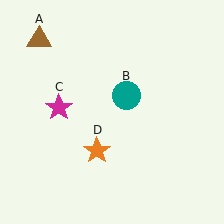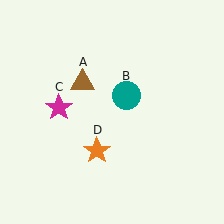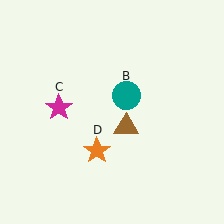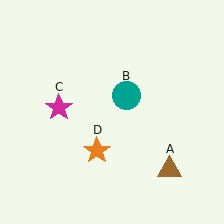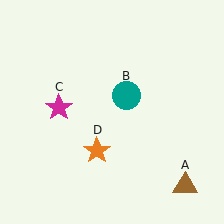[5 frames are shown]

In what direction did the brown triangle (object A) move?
The brown triangle (object A) moved down and to the right.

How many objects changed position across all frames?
1 object changed position: brown triangle (object A).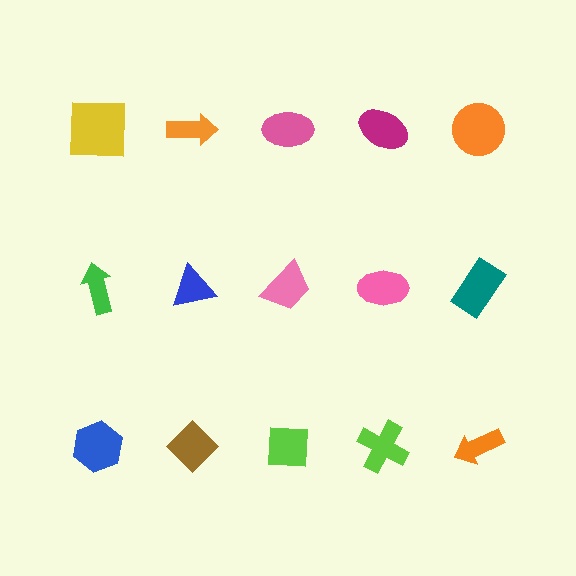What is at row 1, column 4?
A magenta ellipse.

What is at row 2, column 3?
A pink trapezoid.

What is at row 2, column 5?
A teal rectangle.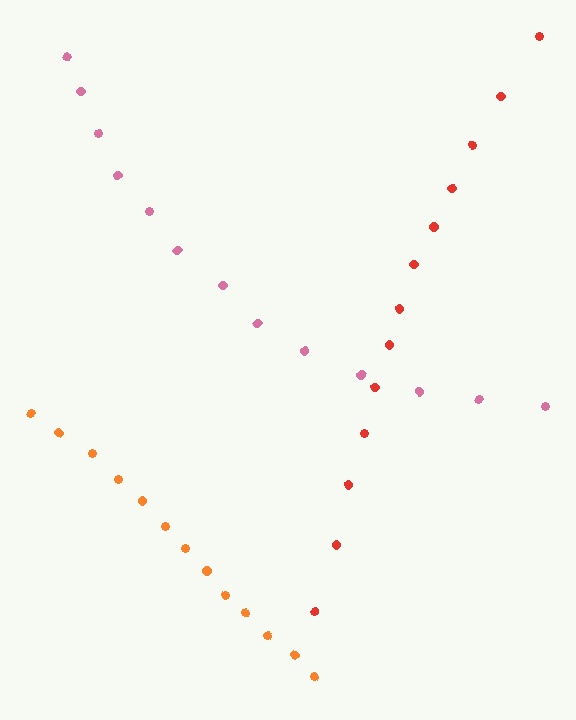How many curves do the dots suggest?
There are 3 distinct paths.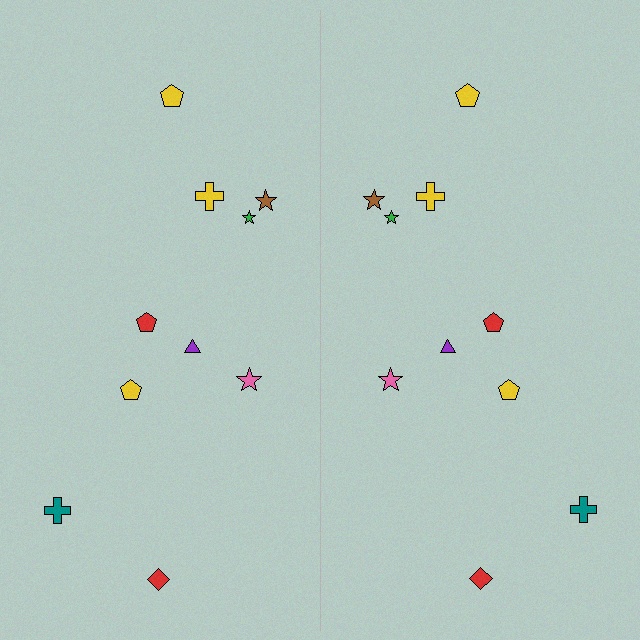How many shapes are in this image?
There are 20 shapes in this image.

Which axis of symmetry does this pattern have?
The pattern has a vertical axis of symmetry running through the center of the image.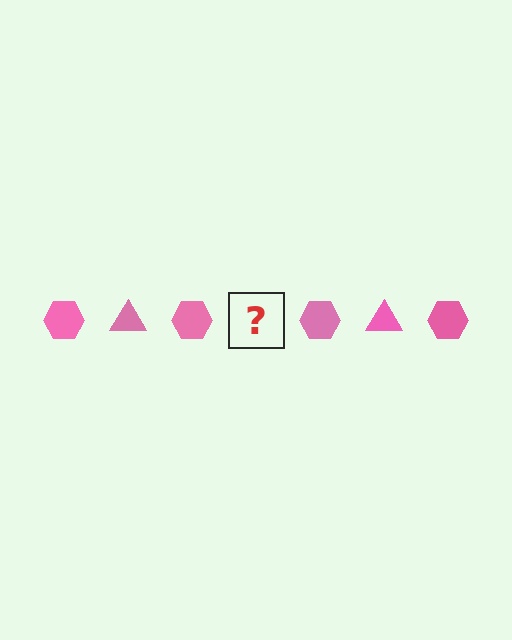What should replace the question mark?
The question mark should be replaced with a pink triangle.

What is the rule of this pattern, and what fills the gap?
The rule is that the pattern cycles through hexagon, triangle shapes in pink. The gap should be filled with a pink triangle.